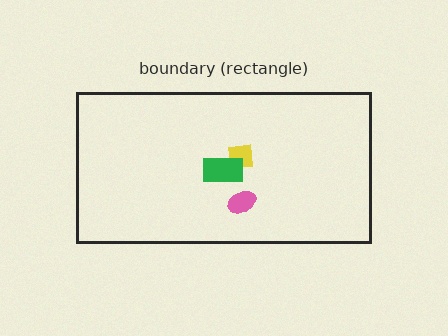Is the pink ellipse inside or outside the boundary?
Inside.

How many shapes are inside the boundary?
3 inside, 0 outside.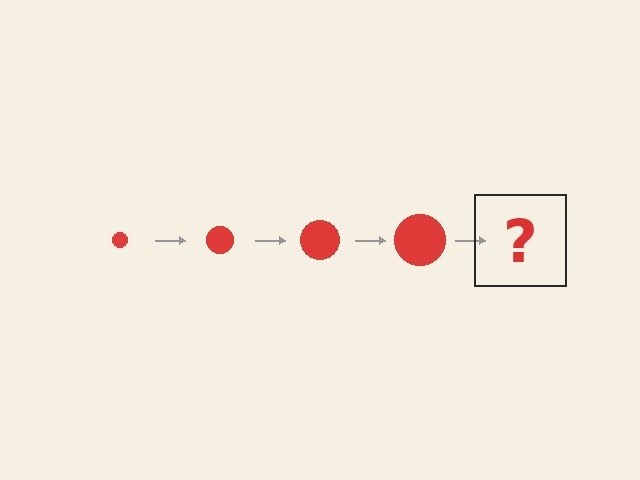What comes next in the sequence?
The next element should be a red circle, larger than the previous one.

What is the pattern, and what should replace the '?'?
The pattern is that the circle gets progressively larger each step. The '?' should be a red circle, larger than the previous one.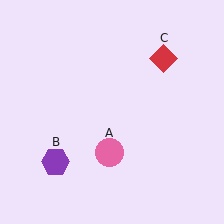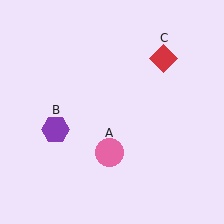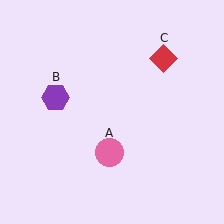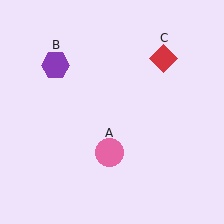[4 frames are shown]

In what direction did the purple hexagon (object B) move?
The purple hexagon (object B) moved up.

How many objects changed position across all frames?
1 object changed position: purple hexagon (object B).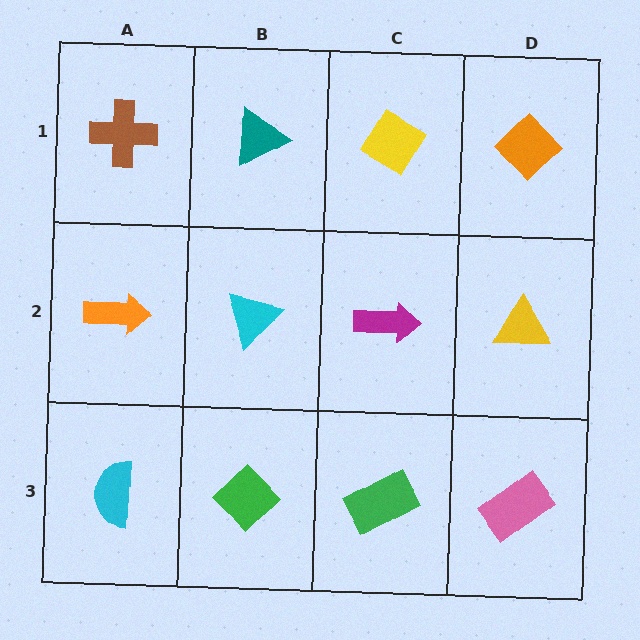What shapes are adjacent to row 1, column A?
An orange arrow (row 2, column A), a teal triangle (row 1, column B).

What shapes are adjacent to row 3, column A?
An orange arrow (row 2, column A), a green diamond (row 3, column B).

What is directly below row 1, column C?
A magenta arrow.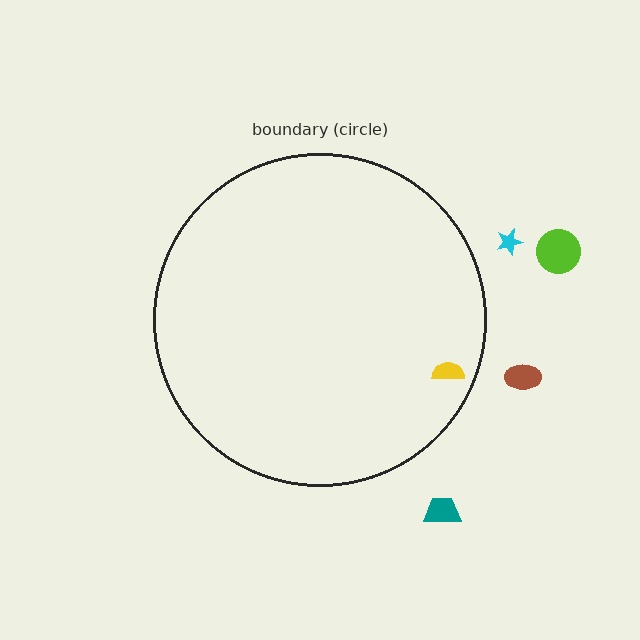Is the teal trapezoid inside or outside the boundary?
Outside.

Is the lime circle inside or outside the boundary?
Outside.